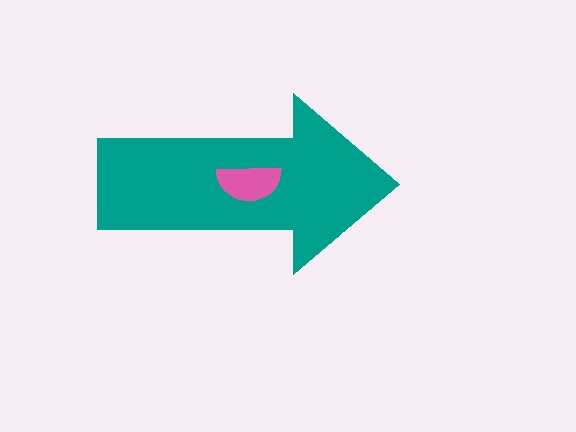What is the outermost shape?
The teal arrow.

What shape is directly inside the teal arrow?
The pink semicircle.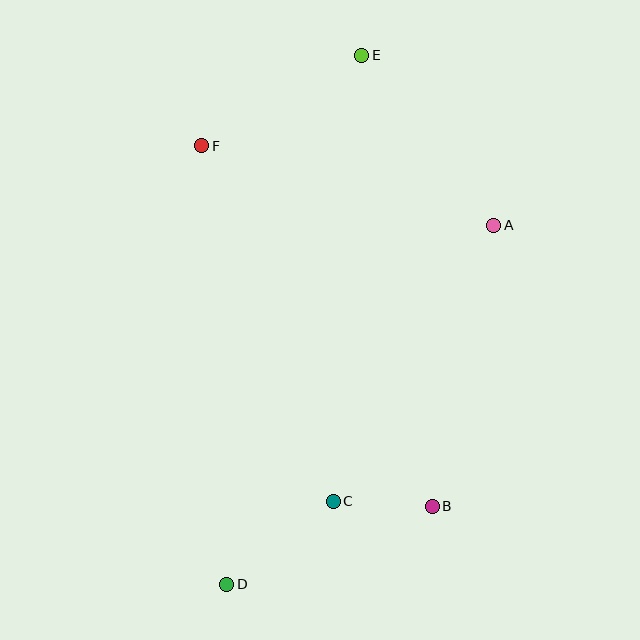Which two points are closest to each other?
Points B and C are closest to each other.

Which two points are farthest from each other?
Points D and E are farthest from each other.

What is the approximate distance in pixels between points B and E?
The distance between B and E is approximately 456 pixels.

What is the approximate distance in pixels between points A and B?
The distance between A and B is approximately 287 pixels.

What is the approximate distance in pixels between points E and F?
The distance between E and F is approximately 184 pixels.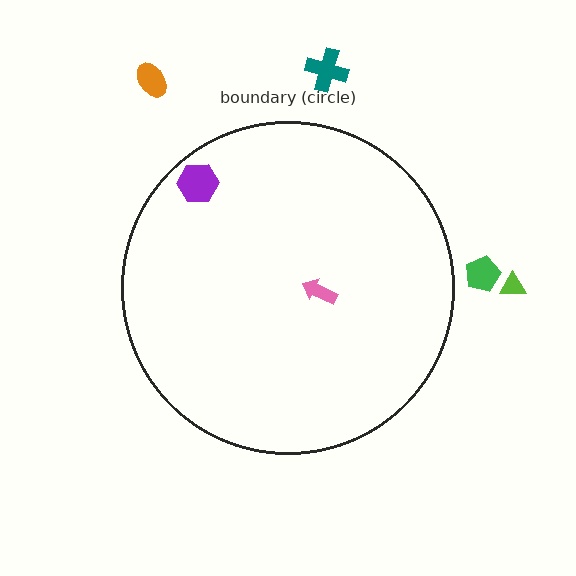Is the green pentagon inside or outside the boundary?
Outside.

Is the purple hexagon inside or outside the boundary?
Inside.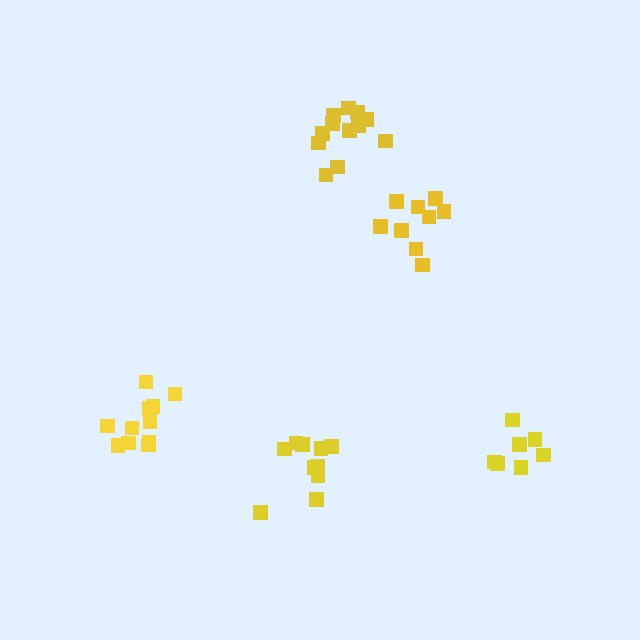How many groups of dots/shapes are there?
There are 5 groups.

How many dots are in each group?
Group 1: 12 dots, Group 2: 11 dots, Group 3: 10 dots, Group 4: 9 dots, Group 5: 7 dots (49 total).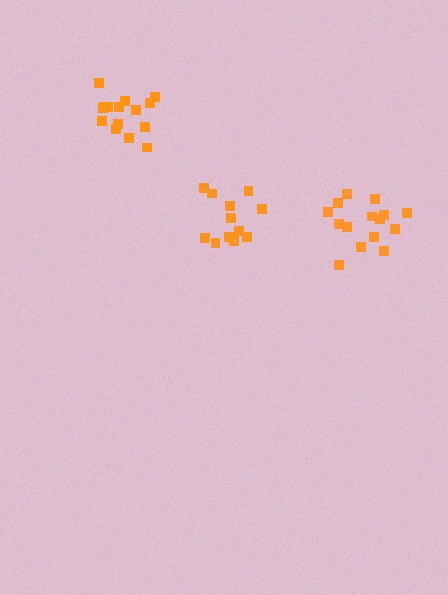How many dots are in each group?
Group 1: 13 dots, Group 2: 15 dots, Group 3: 15 dots (43 total).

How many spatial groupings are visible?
There are 3 spatial groupings.